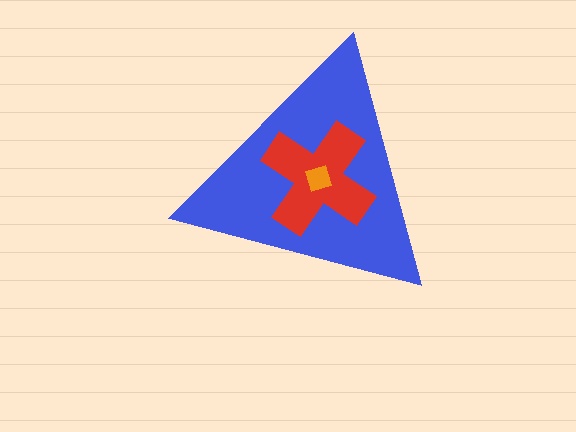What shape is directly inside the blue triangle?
The red cross.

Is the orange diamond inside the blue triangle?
Yes.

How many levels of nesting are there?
3.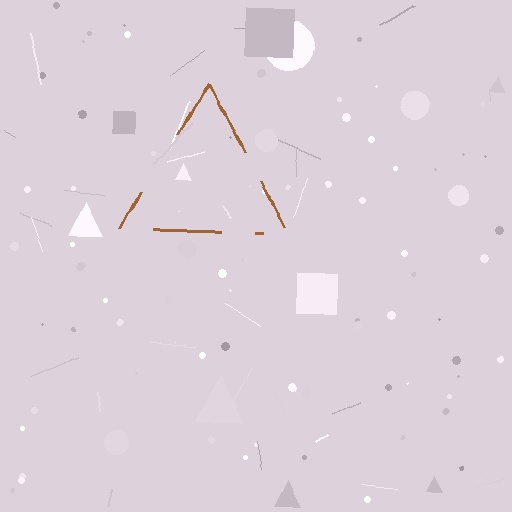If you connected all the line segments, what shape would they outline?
They would outline a triangle.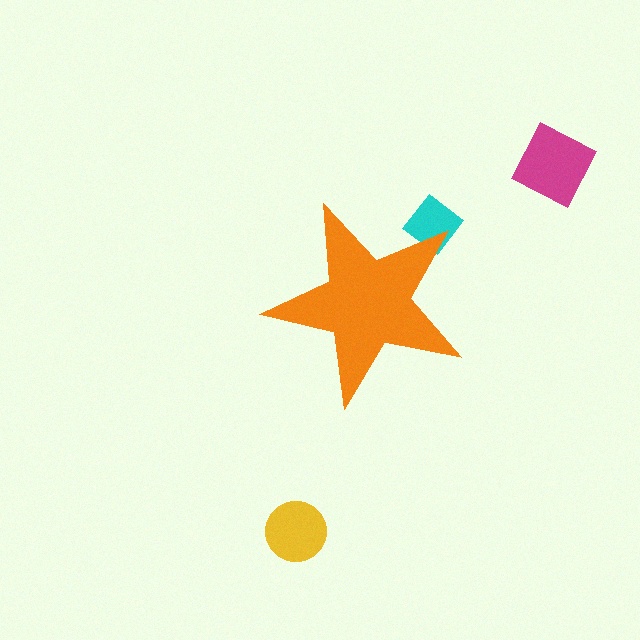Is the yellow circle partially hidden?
No, the yellow circle is fully visible.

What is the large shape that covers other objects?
An orange star.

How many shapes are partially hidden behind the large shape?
1 shape is partially hidden.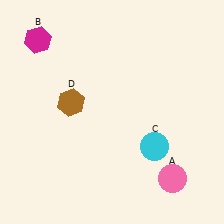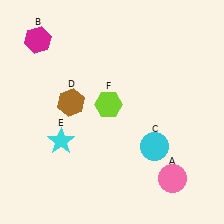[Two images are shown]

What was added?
A cyan star (E), a lime hexagon (F) were added in Image 2.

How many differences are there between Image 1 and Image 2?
There are 2 differences between the two images.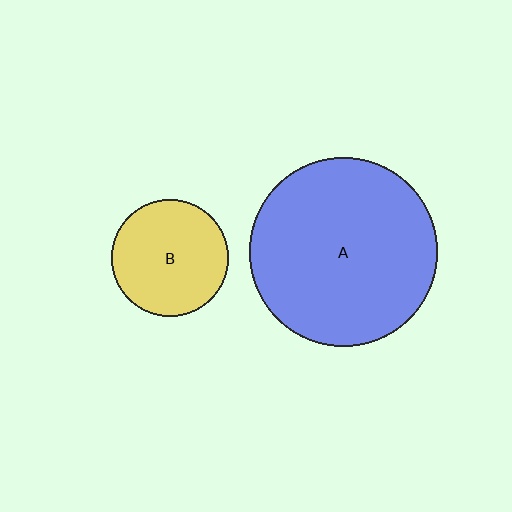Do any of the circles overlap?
No, none of the circles overlap.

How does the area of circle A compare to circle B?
Approximately 2.6 times.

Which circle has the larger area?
Circle A (blue).